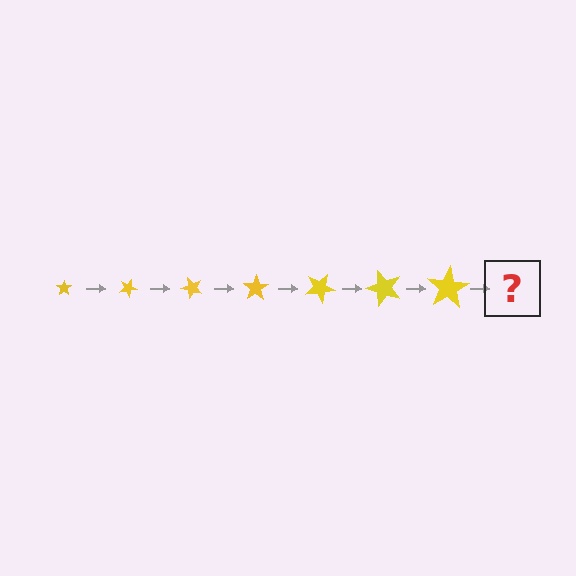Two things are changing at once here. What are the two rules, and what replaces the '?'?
The two rules are that the star grows larger each step and it rotates 25 degrees each step. The '?' should be a star, larger than the previous one and rotated 175 degrees from the start.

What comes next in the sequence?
The next element should be a star, larger than the previous one and rotated 175 degrees from the start.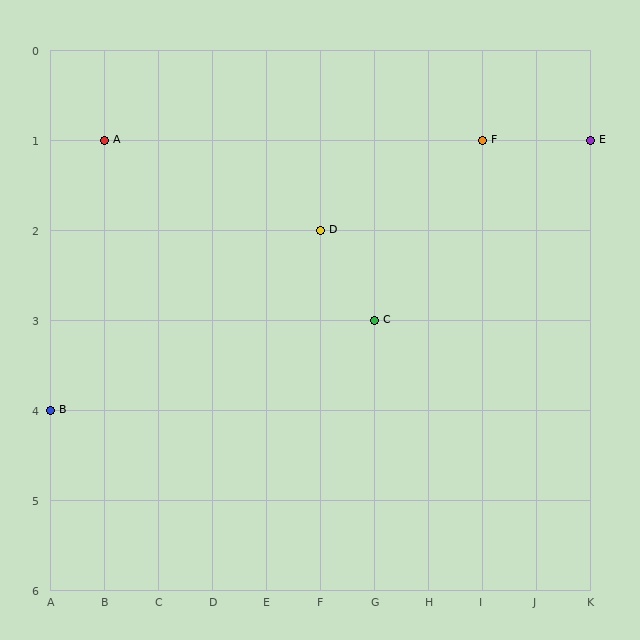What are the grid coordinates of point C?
Point C is at grid coordinates (G, 3).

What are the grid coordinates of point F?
Point F is at grid coordinates (I, 1).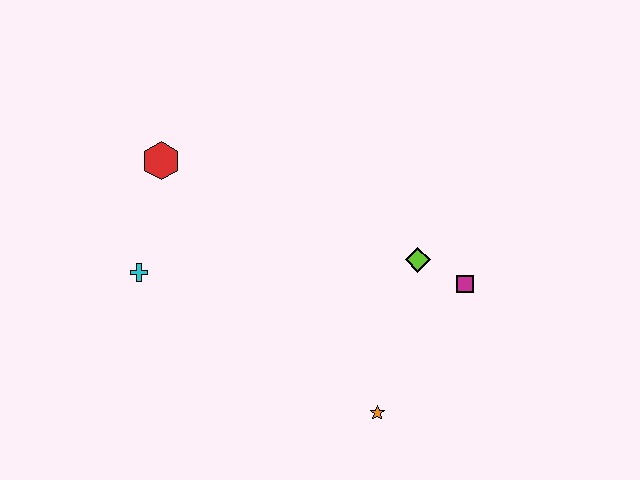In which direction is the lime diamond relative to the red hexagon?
The lime diamond is to the right of the red hexagon.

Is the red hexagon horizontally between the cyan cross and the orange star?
Yes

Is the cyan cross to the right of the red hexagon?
No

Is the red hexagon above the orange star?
Yes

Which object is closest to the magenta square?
The lime diamond is closest to the magenta square.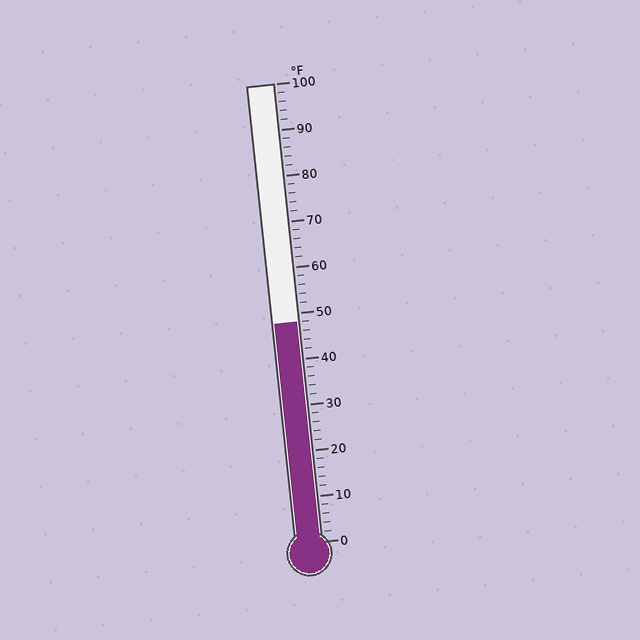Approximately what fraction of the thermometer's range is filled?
The thermometer is filled to approximately 50% of its range.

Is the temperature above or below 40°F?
The temperature is above 40°F.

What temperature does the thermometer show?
The thermometer shows approximately 48°F.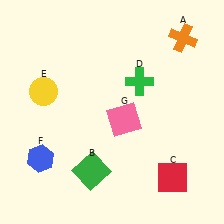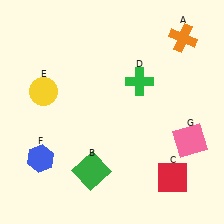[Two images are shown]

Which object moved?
The pink square (G) moved right.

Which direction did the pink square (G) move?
The pink square (G) moved right.